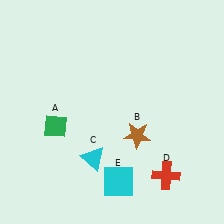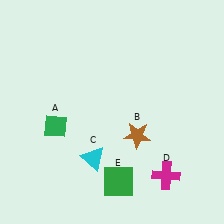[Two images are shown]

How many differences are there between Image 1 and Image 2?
There are 2 differences between the two images.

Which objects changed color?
D changed from red to magenta. E changed from cyan to green.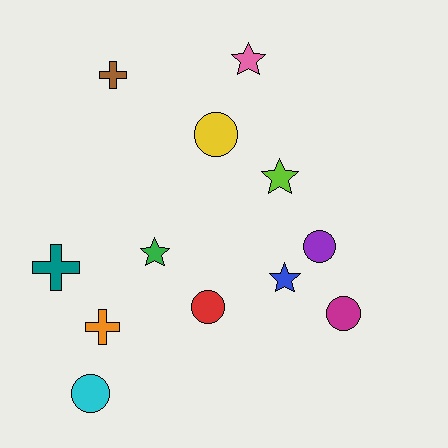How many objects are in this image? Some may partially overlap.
There are 12 objects.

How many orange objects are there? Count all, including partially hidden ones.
There is 1 orange object.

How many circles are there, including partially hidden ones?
There are 5 circles.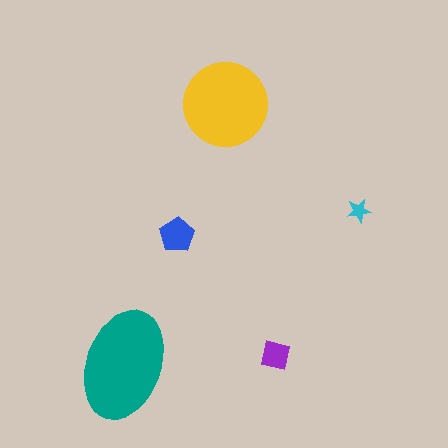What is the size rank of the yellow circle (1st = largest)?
2nd.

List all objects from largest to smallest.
The teal ellipse, the yellow circle, the blue pentagon, the purple square, the cyan star.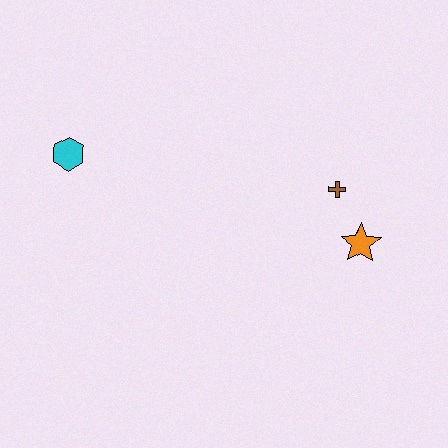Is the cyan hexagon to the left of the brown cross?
Yes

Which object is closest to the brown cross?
The orange star is closest to the brown cross.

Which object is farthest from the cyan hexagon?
The orange star is farthest from the cyan hexagon.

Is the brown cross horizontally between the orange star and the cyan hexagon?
Yes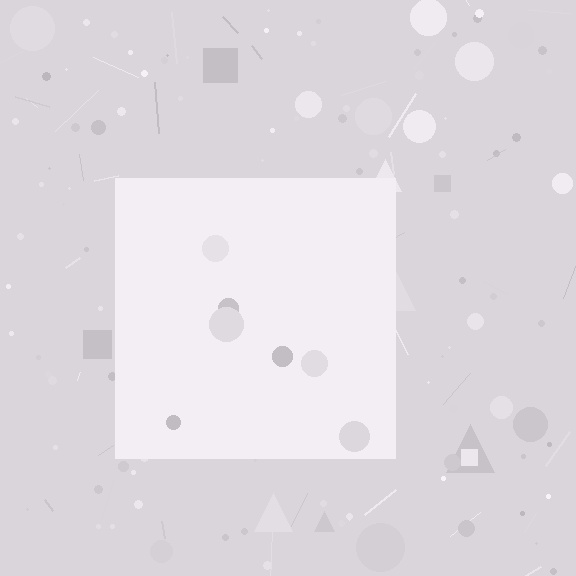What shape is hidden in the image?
A square is hidden in the image.